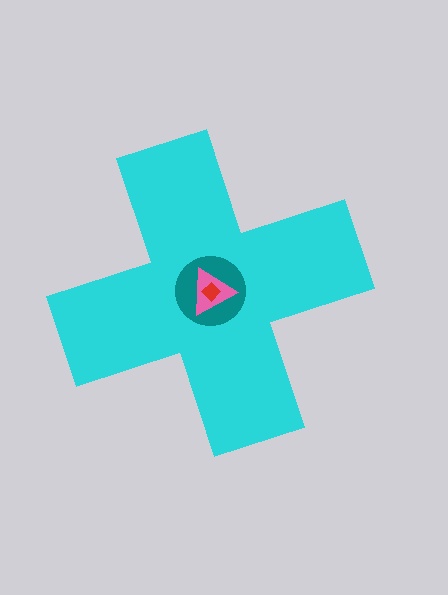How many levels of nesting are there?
4.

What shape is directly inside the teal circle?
The pink triangle.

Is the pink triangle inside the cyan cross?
Yes.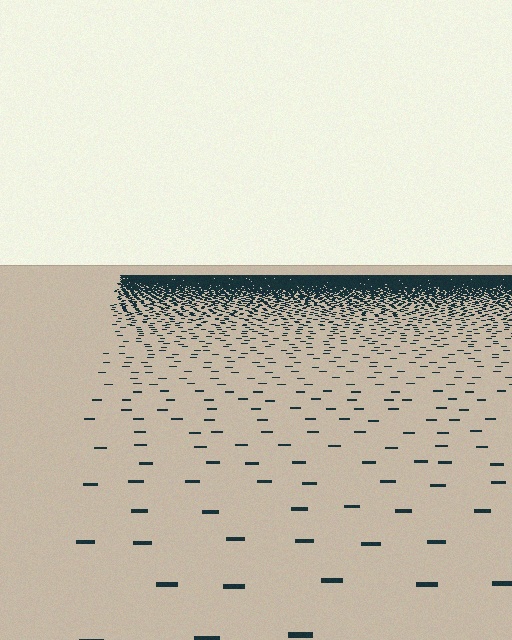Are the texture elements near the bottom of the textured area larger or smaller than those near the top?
Larger. Near the bottom, elements are closer to the viewer and appear at a bigger on-screen size.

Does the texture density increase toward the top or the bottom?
Density increases toward the top.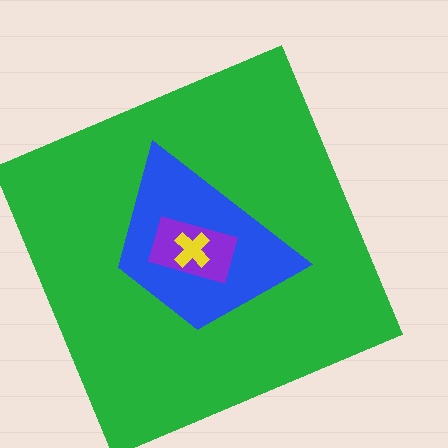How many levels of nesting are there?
4.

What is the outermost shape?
The green square.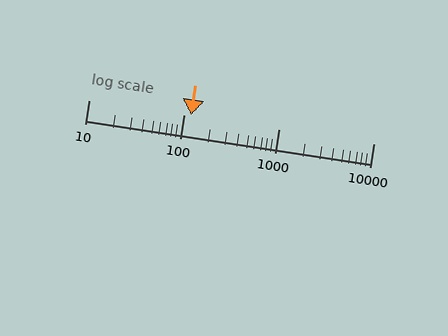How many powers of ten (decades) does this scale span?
The scale spans 3 decades, from 10 to 10000.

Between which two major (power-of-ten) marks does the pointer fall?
The pointer is between 100 and 1000.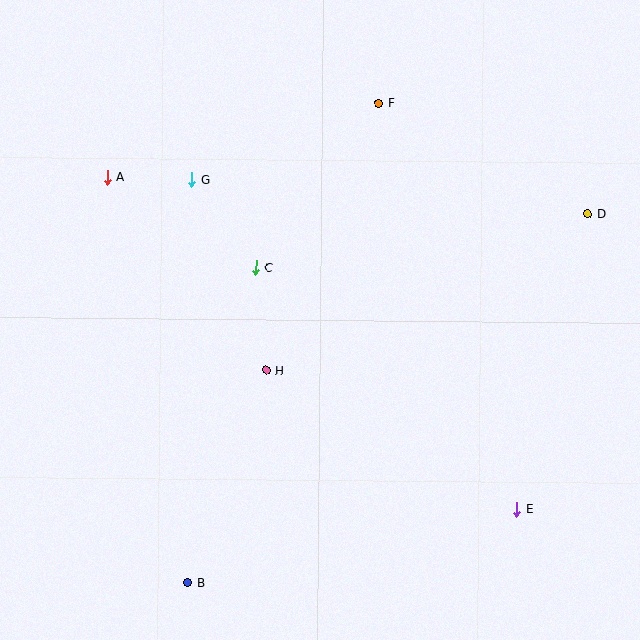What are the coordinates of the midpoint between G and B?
The midpoint between G and B is at (190, 381).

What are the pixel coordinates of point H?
Point H is at (266, 370).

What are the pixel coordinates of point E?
Point E is at (517, 509).